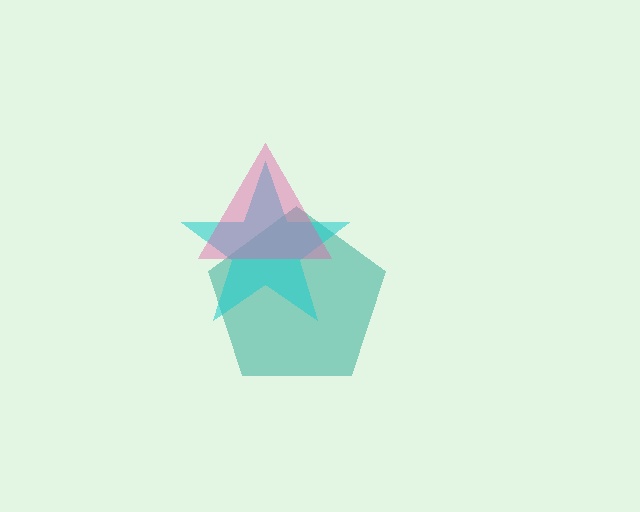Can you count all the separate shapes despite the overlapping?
Yes, there are 3 separate shapes.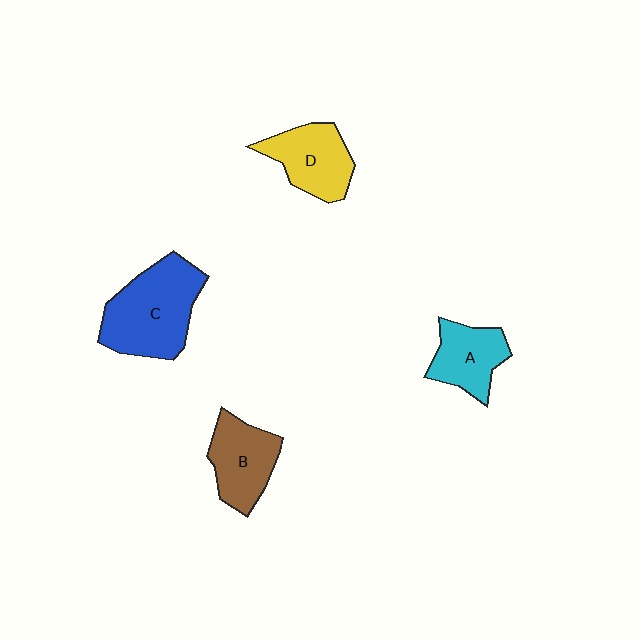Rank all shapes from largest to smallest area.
From largest to smallest: C (blue), B (brown), D (yellow), A (cyan).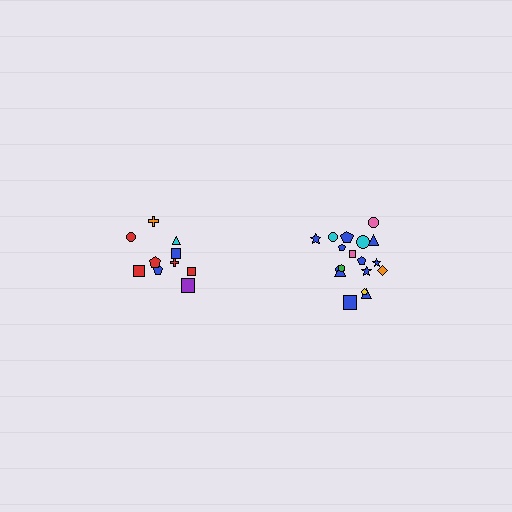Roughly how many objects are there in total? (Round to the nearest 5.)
Roughly 30 objects in total.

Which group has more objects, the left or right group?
The right group.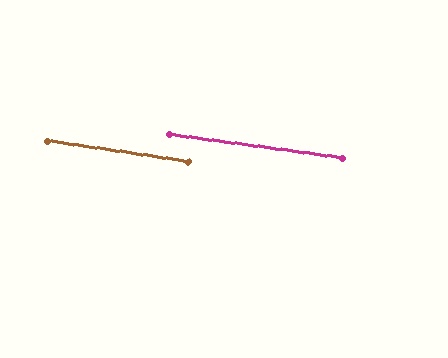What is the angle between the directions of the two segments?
Approximately 1 degree.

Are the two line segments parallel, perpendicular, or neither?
Parallel — their directions differ by only 0.7°.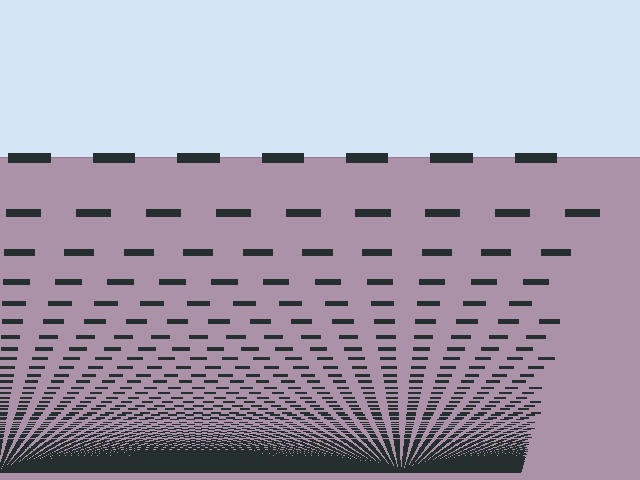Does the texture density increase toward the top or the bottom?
Density increases toward the bottom.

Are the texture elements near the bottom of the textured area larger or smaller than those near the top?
Smaller. The gradient is inverted — elements near the bottom are smaller and denser.